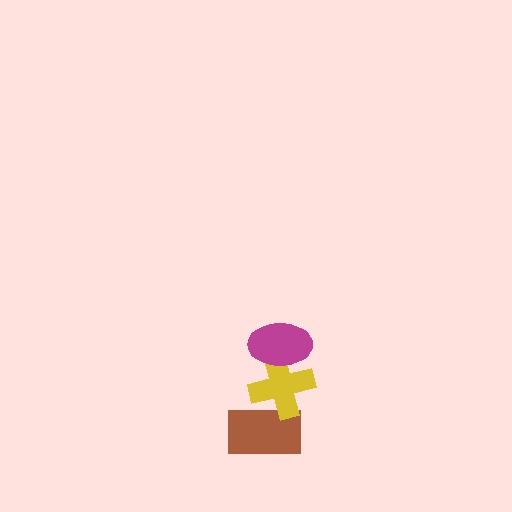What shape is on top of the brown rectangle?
The yellow cross is on top of the brown rectangle.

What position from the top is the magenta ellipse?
The magenta ellipse is 1st from the top.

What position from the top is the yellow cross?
The yellow cross is 2nd from the top.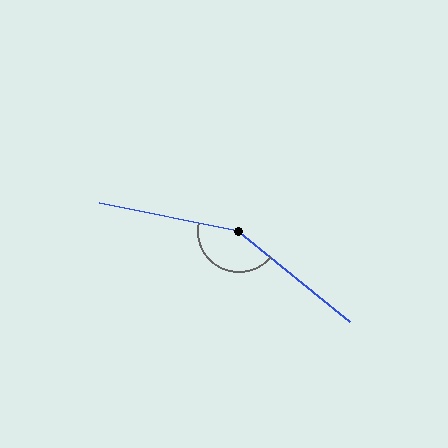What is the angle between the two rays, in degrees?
Approximately 152 degrees.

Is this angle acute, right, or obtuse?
It is obtuse.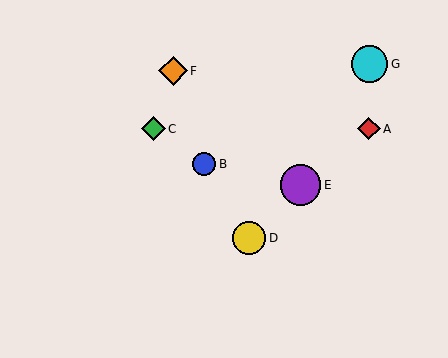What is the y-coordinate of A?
Object A is at y≈129.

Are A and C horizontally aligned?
Yes, both are at y≈129.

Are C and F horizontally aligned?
No, C is at y≈129 and F is at y≈71.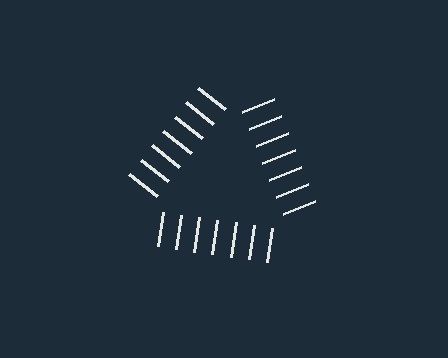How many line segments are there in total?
21 — 7 along each of the 3 edges.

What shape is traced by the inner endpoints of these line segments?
An illusory triangle — the line segments terminate on its edges but no continuous stroke is drawn.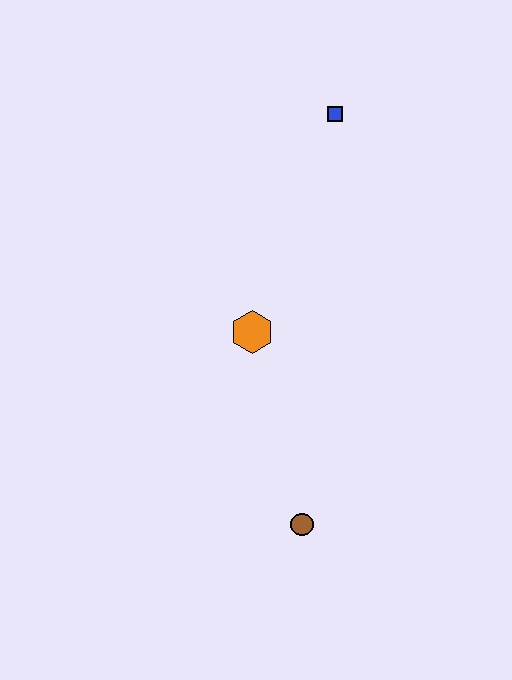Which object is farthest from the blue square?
The brown circle is farthest from the blue square.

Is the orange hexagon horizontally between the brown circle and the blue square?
No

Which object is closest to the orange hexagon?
The brown circle is closest to the orange hexagon.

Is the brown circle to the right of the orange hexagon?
Yes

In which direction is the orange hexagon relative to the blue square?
The orange hexagon is below the blue square.